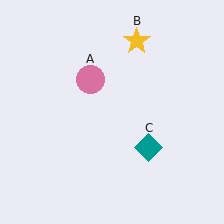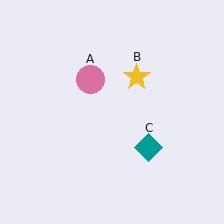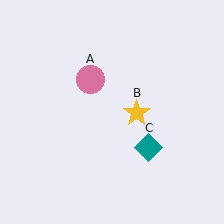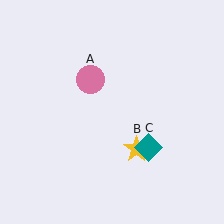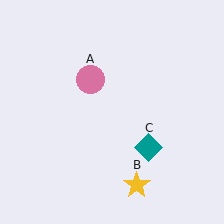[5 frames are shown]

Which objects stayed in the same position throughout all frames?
Pink circle (object A) and teal diamond (object C) remained stationary.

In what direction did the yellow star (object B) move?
The yellow star (object B) moved down.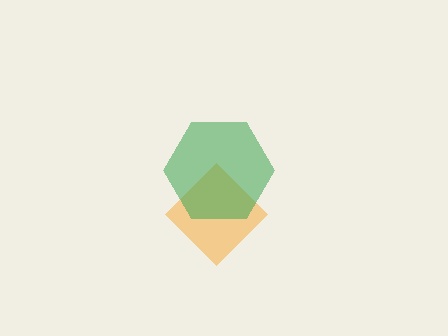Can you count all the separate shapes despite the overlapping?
Yes, there are 2 separate shapes.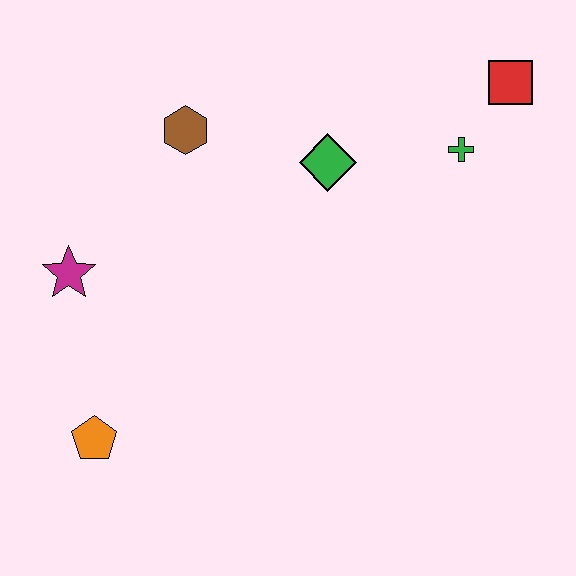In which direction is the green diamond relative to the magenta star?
The green diamond is to the right of the magenta star.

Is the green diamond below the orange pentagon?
No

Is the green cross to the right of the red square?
No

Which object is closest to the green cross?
The red square is closest to the green cross.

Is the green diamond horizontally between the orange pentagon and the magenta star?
No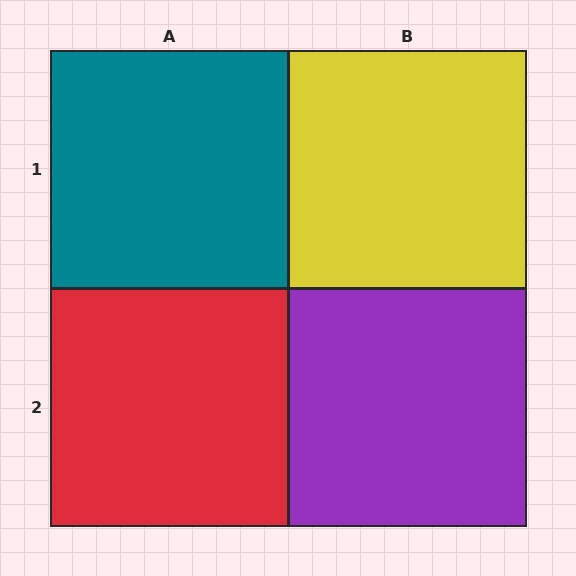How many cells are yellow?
1 cell is yellow.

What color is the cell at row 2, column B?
Purple.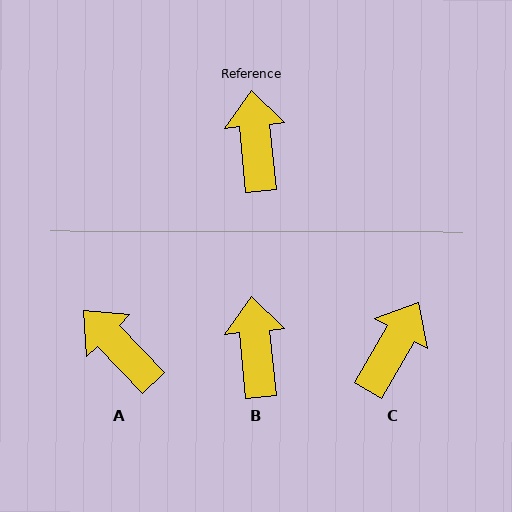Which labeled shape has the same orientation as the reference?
B.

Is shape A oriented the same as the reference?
No, it is off by about 39 degrees.